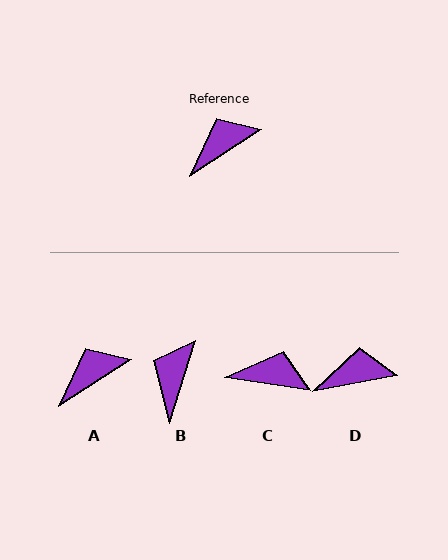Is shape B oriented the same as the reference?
No, it is off by about 39 degrees.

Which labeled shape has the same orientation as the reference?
A.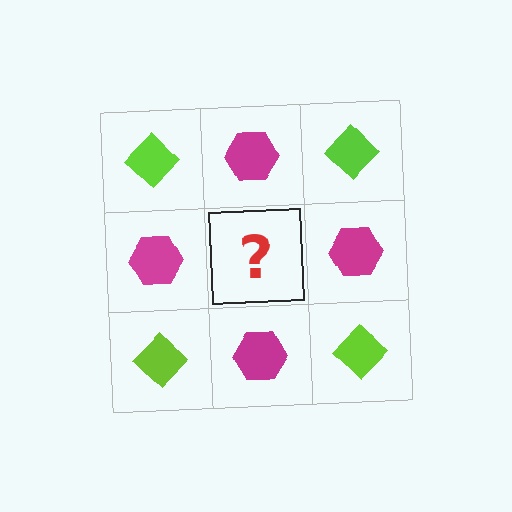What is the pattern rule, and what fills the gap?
The rule is that it alternates lime diamond and magenta hexagon in a checkerboard pattern. The gap should be filled with a lime diamond.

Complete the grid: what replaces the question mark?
The question mark should be replaced with a lime diamond.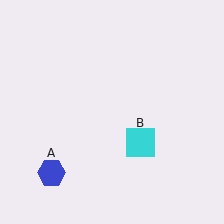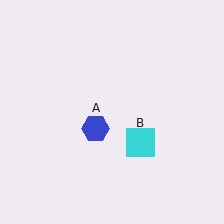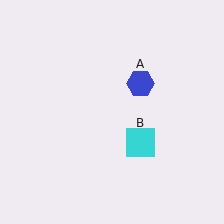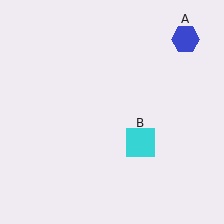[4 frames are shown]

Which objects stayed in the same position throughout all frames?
Cyan square (object B) remained stationary.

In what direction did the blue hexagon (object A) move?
The blue hexagon (object A) moved up and to the right.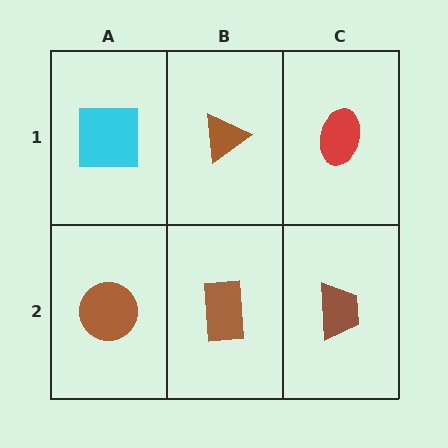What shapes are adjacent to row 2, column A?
A cyan square (row 1, column A), a brown rectangle (row 2, column B).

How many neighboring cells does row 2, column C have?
2.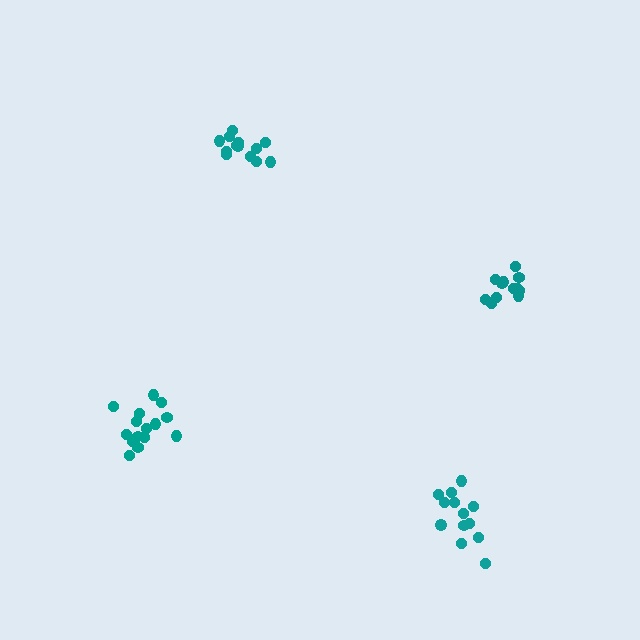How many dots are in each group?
Group 1: 13 dots, Group 2: 13 dots, Group 3: 15 dots, Group 4: 13 dots (54 total).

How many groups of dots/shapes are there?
There are 4 groups.